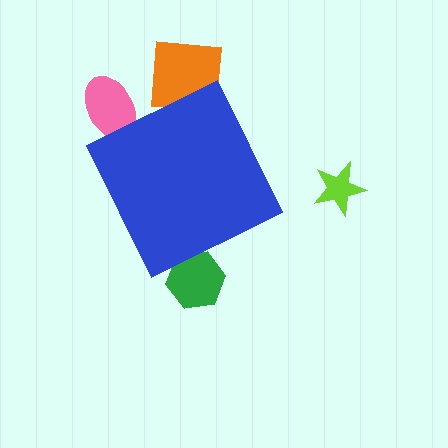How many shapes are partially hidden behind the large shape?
3 shapes are partially hidden.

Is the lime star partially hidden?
No, the lime star is fully visible.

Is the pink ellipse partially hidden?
Yes, the pink ellipse is partially hidden behind the blue diamond.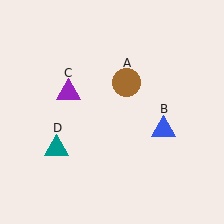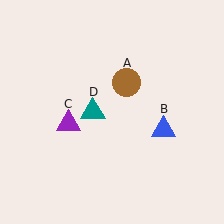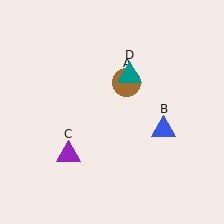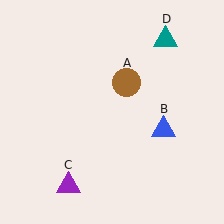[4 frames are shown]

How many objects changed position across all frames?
2 objects changed position: purple triangle (object C), teal triangle (object D).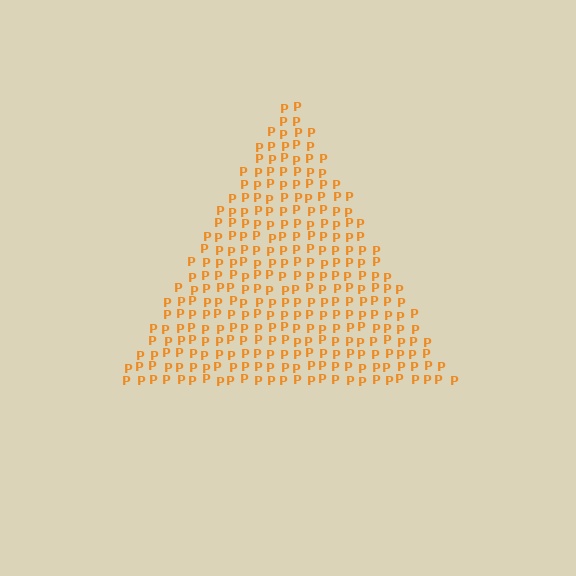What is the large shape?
The large shape is a triangle.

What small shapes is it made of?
It is made of small letter P's.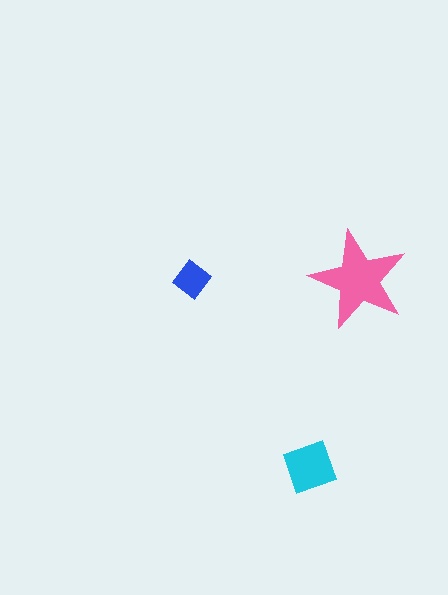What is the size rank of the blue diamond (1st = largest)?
3rd.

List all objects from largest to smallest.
The pink star, the cyan square, the blue diamond.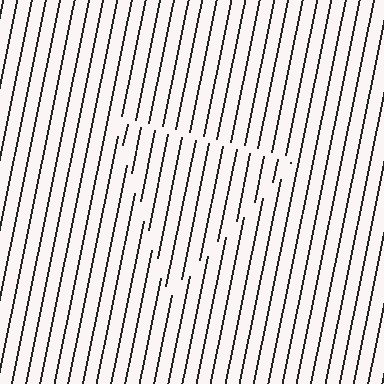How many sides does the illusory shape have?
3 sides — the line-ends trace a triangle.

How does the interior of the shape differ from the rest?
The interior of the shape contains the same grating, shifted by half a period — the contour is defined by the phase discontinuity where line-ends from the inner and outer gratings abut.